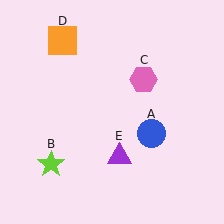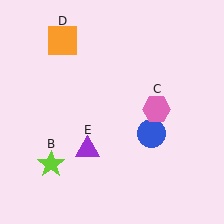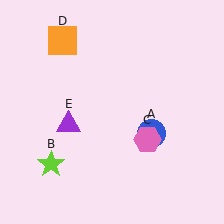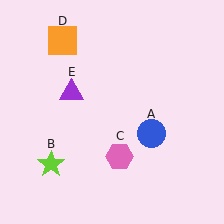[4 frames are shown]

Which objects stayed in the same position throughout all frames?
Blue circle (object A) and lime star (object B) and orange square (object D) remained stationary.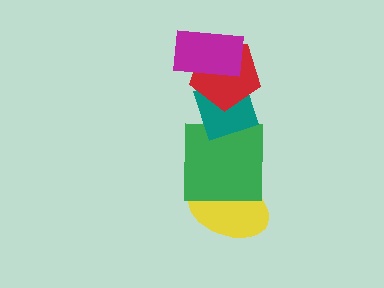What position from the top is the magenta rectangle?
The magenta rectangle is 1st from the top.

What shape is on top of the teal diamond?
The red pentagon is on top of the teal diamond.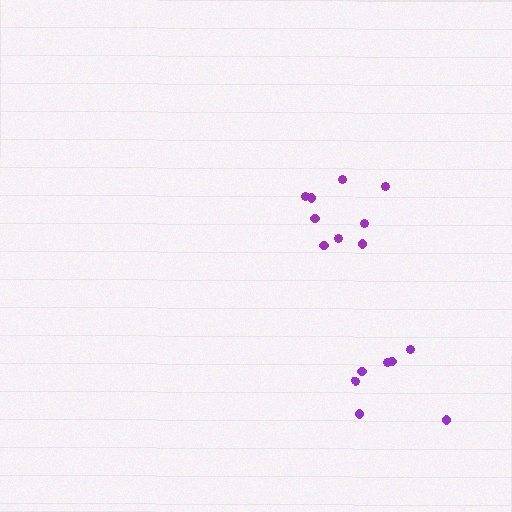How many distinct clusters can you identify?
There are 2 distinct clusters.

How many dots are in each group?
Group 1: 9 dots, Group 2: 7 dots (16 total).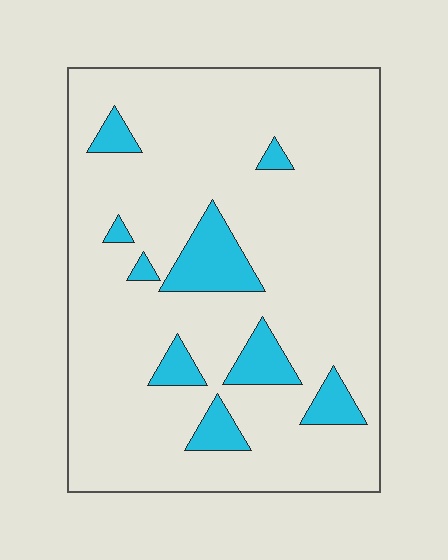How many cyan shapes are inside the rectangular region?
9.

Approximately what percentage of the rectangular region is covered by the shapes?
Approximately 15%.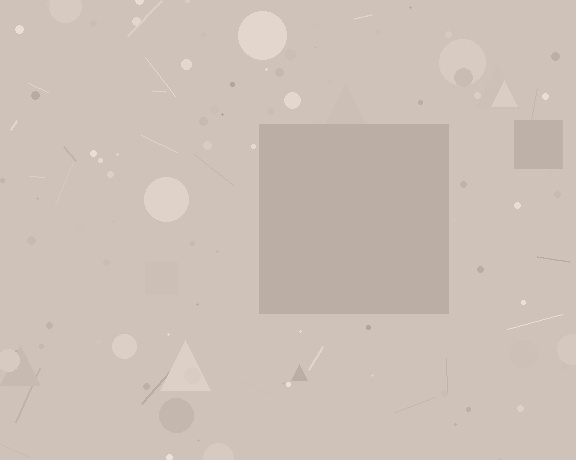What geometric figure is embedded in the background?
A square is embedded in the background.